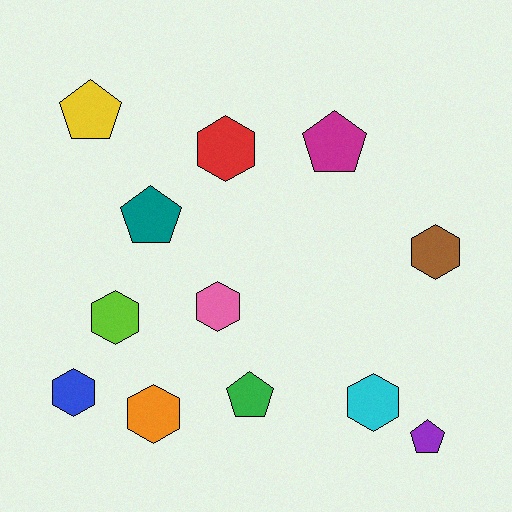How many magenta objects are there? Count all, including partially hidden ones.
There is 1 magenta object.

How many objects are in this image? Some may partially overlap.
There are 12 objects.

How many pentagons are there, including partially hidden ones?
There are 5 pentagons.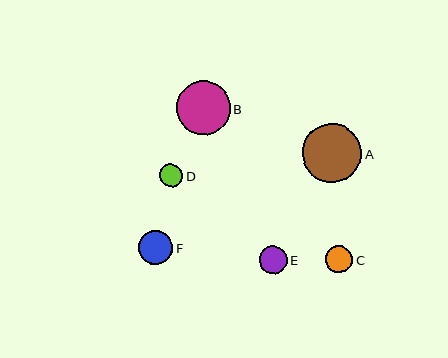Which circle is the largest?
Circle A is the largest with a size of approximately 59 pixels.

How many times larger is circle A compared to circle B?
Circle A is approximately 1.1 times the size of circle B.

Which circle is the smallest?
Circle D is the smallest with a size of approximately 23 pixels.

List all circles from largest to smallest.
From largest to smallest: A, B, F, E, C, D.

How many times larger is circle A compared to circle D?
Circle A is approximately 2.6 times the size of circle D.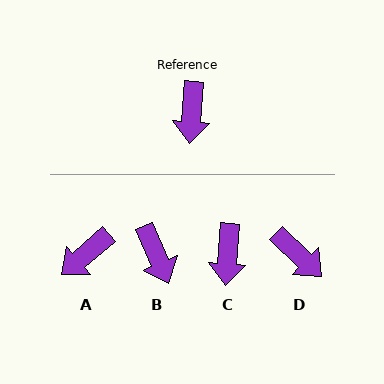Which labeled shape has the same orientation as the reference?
C.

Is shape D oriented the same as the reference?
No, it is off by about 51 degrees.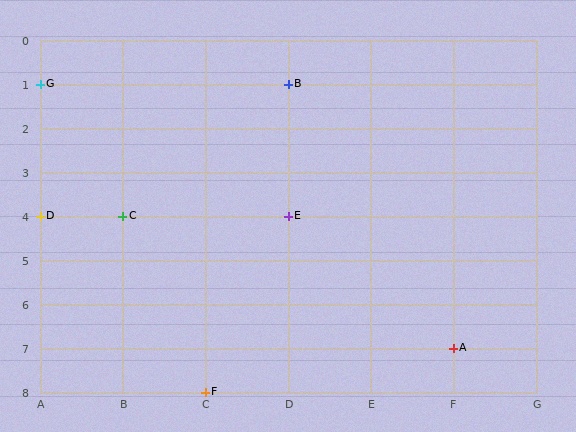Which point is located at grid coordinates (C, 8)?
Point F is at (C, 8).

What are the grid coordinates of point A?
Point A is at grid coordinates (F, 7).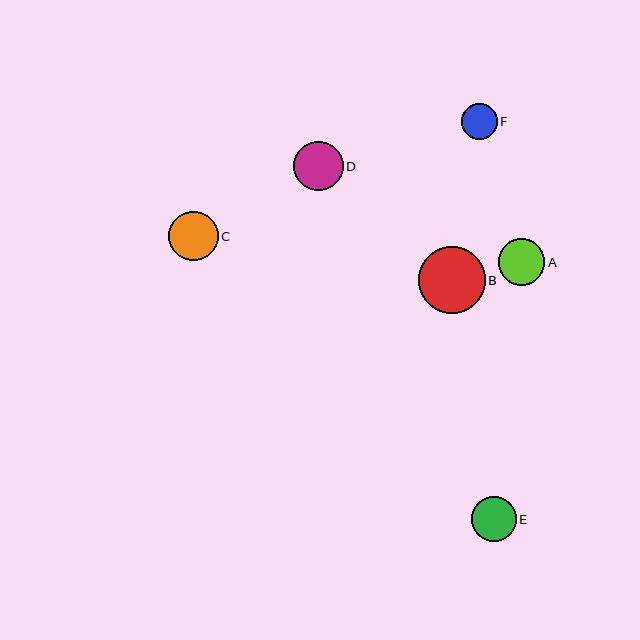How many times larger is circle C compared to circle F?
Circle C is approximately 1.4 times the size of circle F.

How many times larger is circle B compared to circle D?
Circle B is approximately 1.3 times the size of circle D.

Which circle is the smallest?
Circle F is the smallest with a size of approximately 36 pixels.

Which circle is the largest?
Circle B is the largest with a size of approximately 66 pixels.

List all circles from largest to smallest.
From largest to smallest: B, D, C, A, E, F.